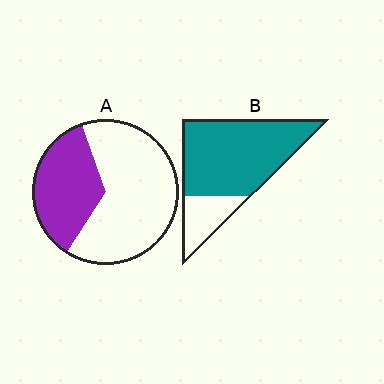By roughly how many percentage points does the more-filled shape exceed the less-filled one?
By roughly 40 percentage points (B over A).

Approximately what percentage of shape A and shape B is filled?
A is approximately 35% and B is approximately 80%.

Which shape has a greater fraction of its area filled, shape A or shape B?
Shape B.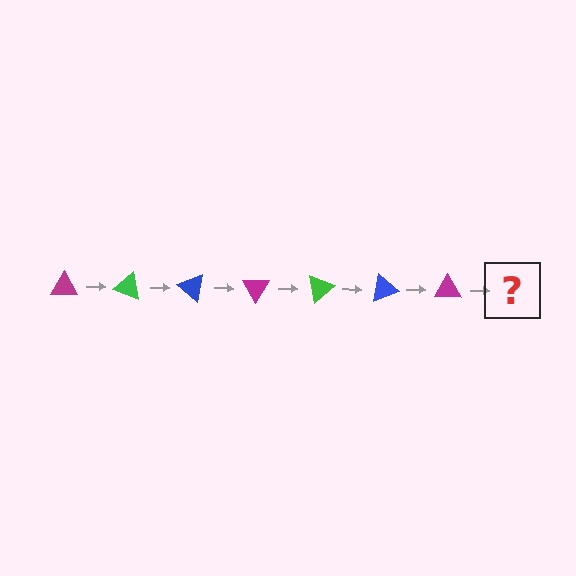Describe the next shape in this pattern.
It should be a green triangle, rotated 140 degrees from the start.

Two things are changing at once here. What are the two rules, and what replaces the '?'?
The two rules are that it rotates 20 degrees each step and the color cycles through magenta, green, and blue. The '?' should be a green triangle, rotated 140 degrees from the start.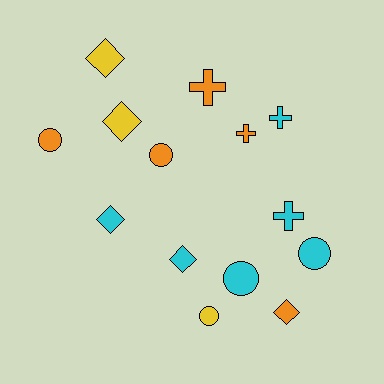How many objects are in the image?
There are 14 objects.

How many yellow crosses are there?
There are no yellow crosses.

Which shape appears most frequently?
Diamond, with 5 objects.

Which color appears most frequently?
Cyan, with 6 objects.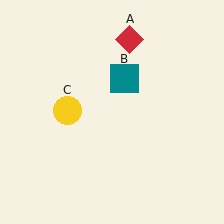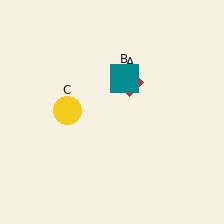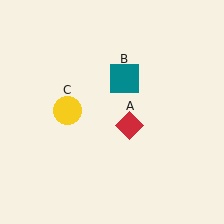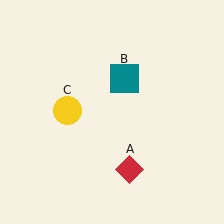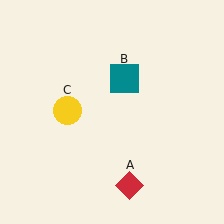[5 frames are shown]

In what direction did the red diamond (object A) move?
The red diamond (object A) moved down.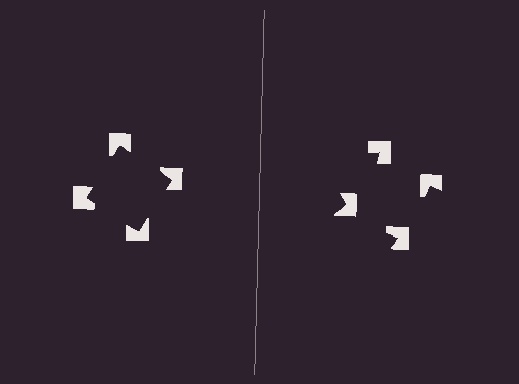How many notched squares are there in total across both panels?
8 — 4 on each side.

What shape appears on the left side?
An illusory square.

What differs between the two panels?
The notched squares are positioned identically on both sides; only the wedge orientations differ. On the left they align to a square; on the right they are misaligned.